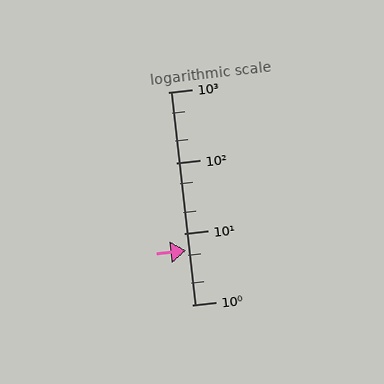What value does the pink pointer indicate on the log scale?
The pointer indicates approximately 5.8.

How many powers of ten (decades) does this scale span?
The scale spans 3 decades, from 1 to 1000.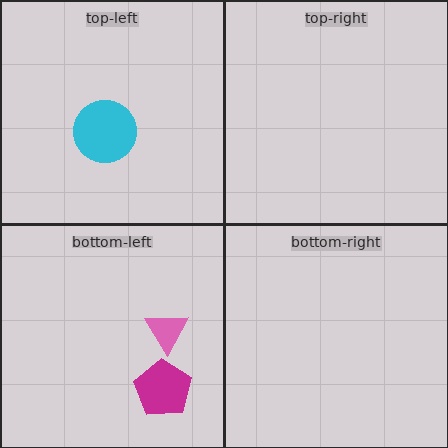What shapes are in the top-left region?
The cyan circle.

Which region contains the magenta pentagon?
The bottom-left region.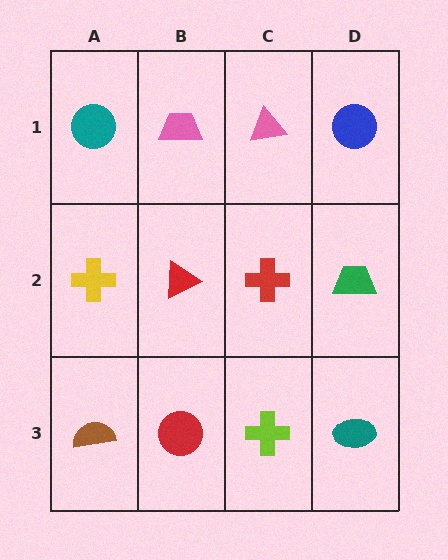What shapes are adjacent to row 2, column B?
A pink trapezoid (row 1, column B), a red circle (row 3, column B), a yellow cross (row 2, column A), a red cross (row 2, column C).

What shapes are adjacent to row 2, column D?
A blue circle (row 1, column D), a teal ellipse (row 3, column D), a red cross (row 2, column C).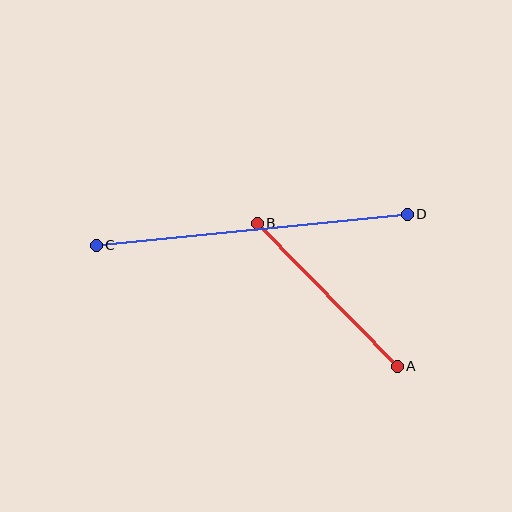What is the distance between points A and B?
The distance is approximately 200 pixels.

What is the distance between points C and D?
The distance is approximately 313 pixels.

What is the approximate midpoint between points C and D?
The midpoint is at approximately (252, 230) pixels.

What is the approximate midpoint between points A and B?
The midpoint is at approximately (327, 295) pixels.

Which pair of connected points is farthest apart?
Points C and D are farthest apart.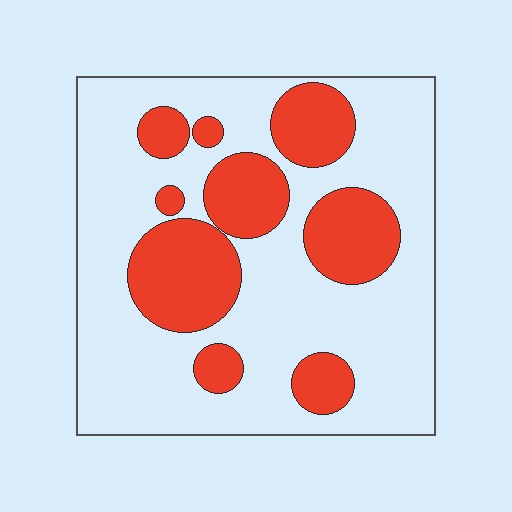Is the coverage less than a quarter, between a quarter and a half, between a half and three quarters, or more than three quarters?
Between a quarter and a half.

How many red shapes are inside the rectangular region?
9.